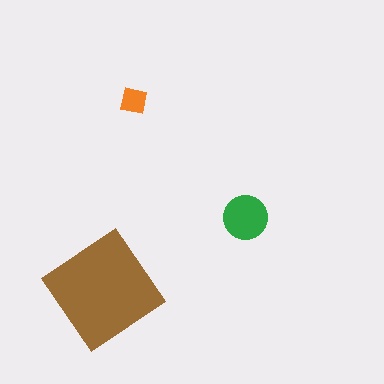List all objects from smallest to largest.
The orange square, the green circle, the brown diamond.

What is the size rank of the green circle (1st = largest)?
2nd.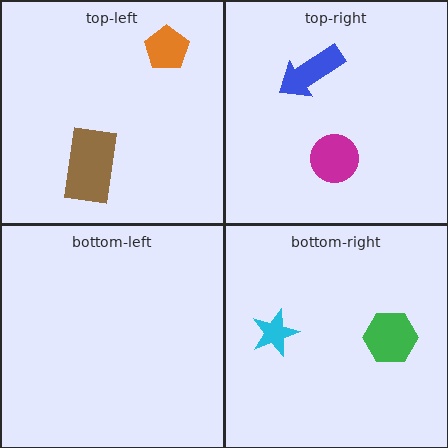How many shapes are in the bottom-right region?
2.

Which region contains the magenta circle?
The top-right region.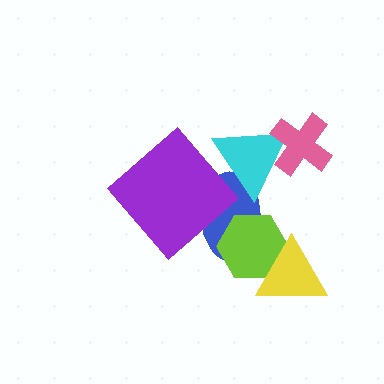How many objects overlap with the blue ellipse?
3 objects overlap with the blue ellipse.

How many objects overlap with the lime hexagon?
2 objects overlap with the lime hexagon.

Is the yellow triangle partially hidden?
No, no other shape covers it.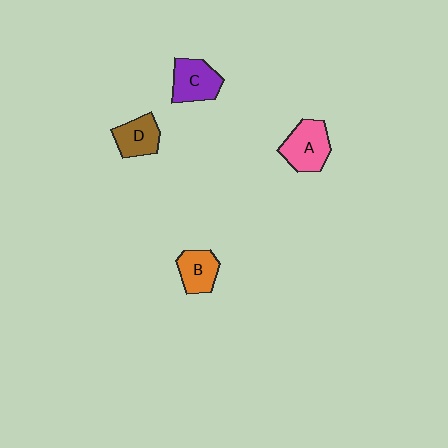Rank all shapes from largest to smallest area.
From largest to smallest: A (pink), C (purple), D (brown), B (orange).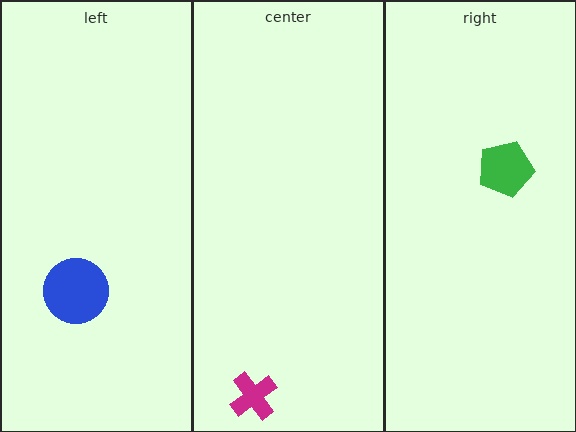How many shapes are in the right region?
1.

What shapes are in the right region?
The green pentagon.